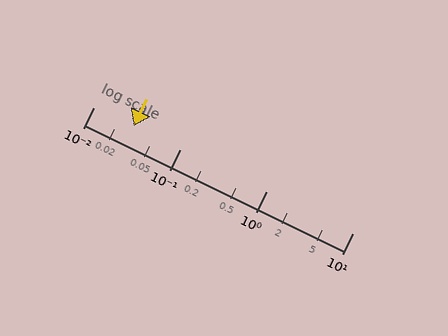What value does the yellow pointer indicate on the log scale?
The pointer indicates approximately 0.029.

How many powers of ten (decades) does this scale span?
The scale spans 3 decades, from 0.01 to 10.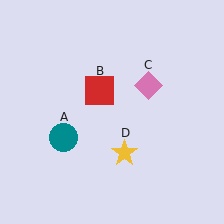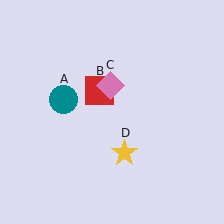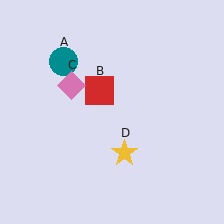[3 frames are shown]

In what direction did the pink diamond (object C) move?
The pink diamond (object C) moved left.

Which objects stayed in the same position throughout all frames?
Red square (object B) and yellow star (object D) remained stationary.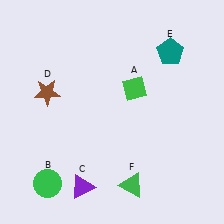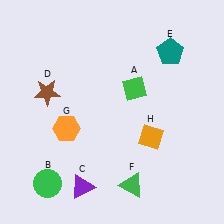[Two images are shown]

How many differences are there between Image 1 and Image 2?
There are 2 differences between the two images.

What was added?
An orange hexagon (G), an orange diamond (H) were added in Image 2.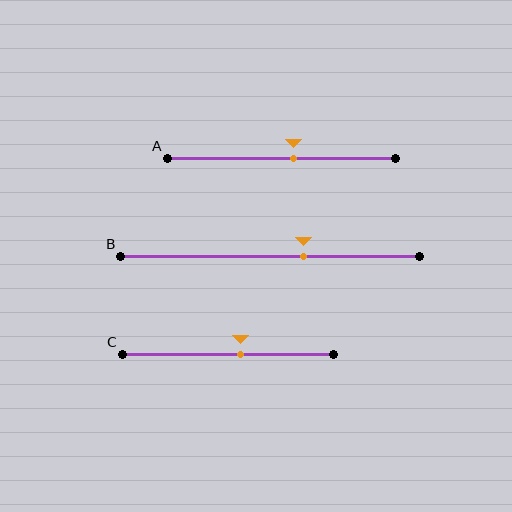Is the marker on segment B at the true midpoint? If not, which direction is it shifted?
No, the marker on segment B is shifted to the right by about 11% of the segment length.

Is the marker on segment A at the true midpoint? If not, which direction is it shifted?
No, the marker on segment A is shifted to the right by about 5% of the segment length.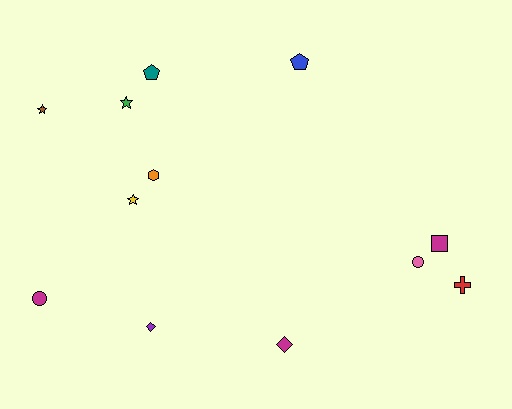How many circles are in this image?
There are 2 circles.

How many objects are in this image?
There are 12 objects.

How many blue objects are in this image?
There is 1 blue object.